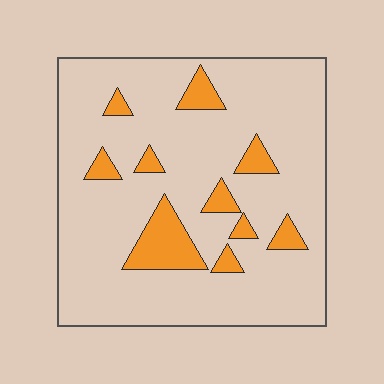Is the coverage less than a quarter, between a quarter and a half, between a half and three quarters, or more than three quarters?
Less than a quarter.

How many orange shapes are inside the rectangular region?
10.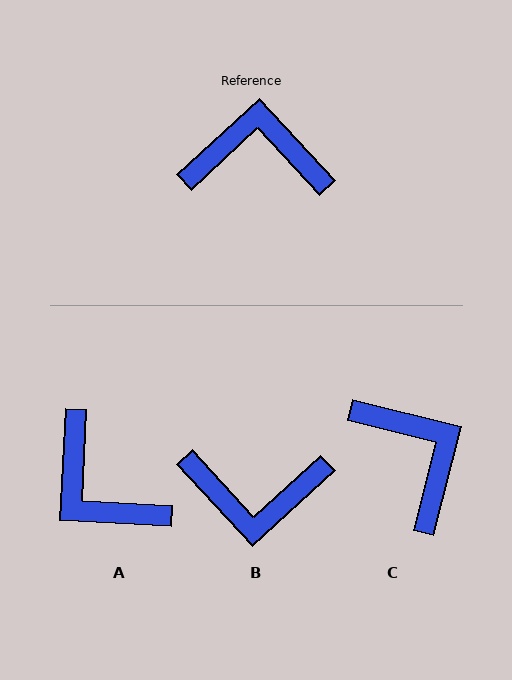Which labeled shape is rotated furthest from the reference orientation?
B, about 180 degrees away.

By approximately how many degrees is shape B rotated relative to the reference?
Approximately 180 degrees counter-clockwise.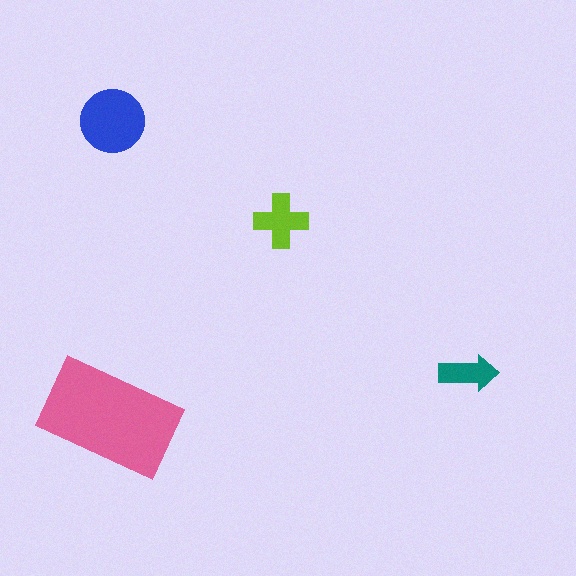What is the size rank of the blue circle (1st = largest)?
2nd.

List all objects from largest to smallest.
The pink rectangle, the blue circle, the lime cross, the teal arrow.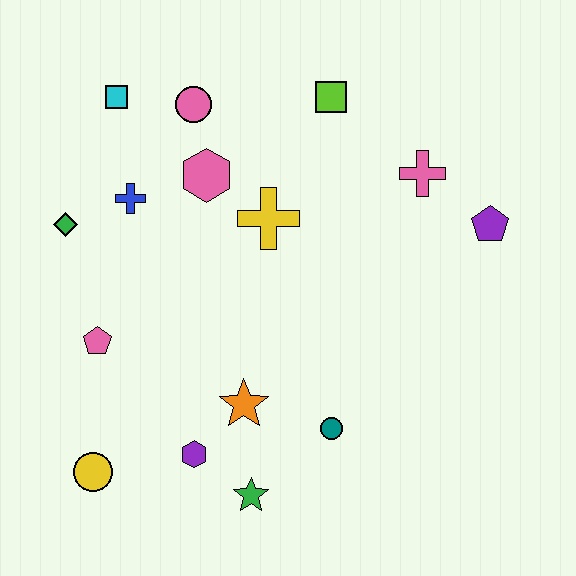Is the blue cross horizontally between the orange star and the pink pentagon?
Yes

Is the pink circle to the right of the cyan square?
Yes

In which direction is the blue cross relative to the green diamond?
The blue cross is to the right of the green diamond.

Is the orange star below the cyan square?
Yes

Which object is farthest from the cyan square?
The green star is farthest from the cyan square.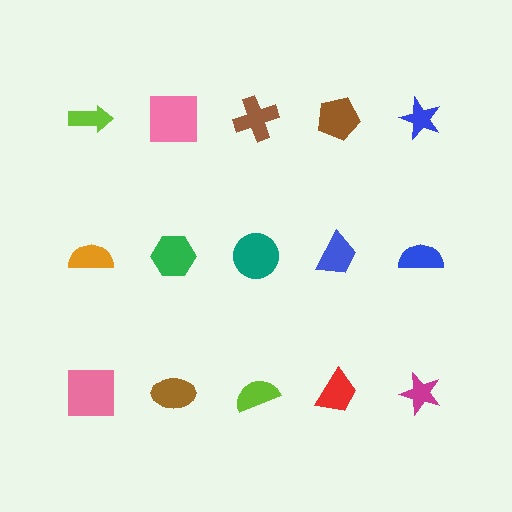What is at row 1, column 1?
A lime arrow.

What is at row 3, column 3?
A lime semicircle.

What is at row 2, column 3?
A teal circle.